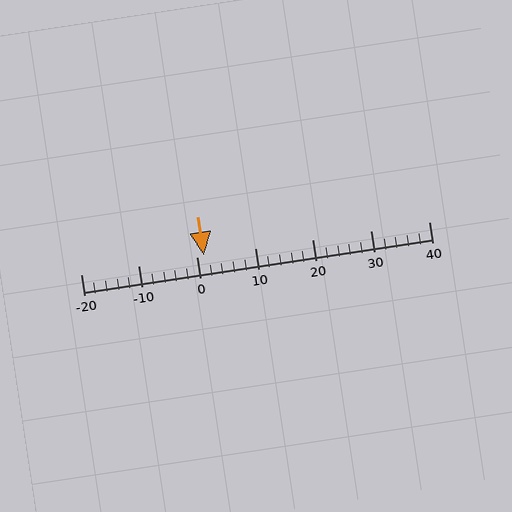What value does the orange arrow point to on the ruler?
The orange arrow points to approximately 1.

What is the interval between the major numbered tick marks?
The major tick marks are spaced 10 units apart.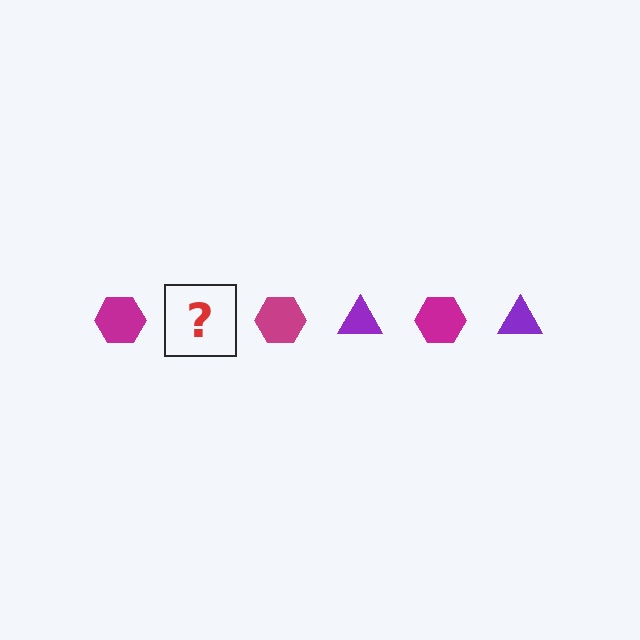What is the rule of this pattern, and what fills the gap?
The rule is that the pattern alternates between magenta hexagon and purple triangle. The gap should be filled with a purple triangle.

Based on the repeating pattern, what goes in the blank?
The blank should be a purple triangle.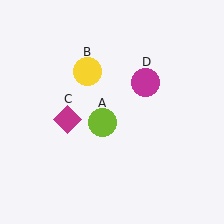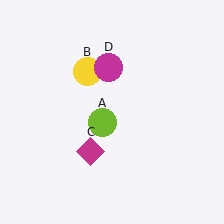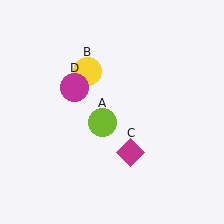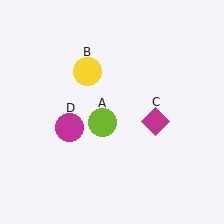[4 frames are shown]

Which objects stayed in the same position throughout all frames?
Lime circle (object A) and yellow circle (object B) remained stationary.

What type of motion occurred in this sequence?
The magenta diamond (object C), magenta circle (object D) rotated counterclockwise around the center of the scene.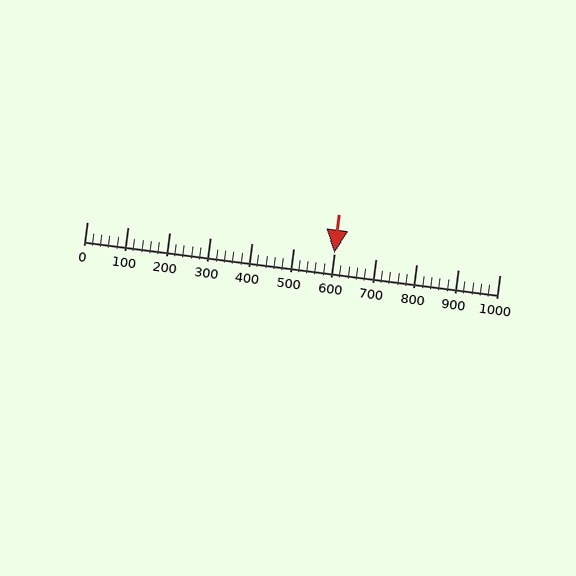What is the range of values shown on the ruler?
The ruler shows values from 0 to 1000.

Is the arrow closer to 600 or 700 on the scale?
The arrow is closer to 600.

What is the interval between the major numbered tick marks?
The major tick marks are spaced 100 units apart.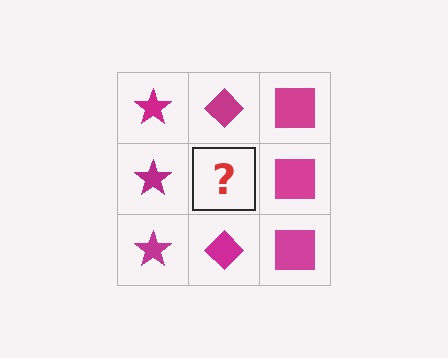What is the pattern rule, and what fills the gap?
The rule is that each column has a consistent shape. The gap should be filled with a magenta diamond.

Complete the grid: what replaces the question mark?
The question mark should be replaced with a magenta diamond.